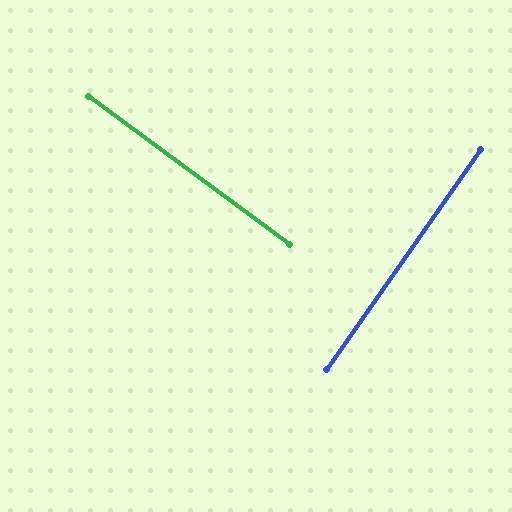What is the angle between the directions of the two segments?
Approximately 89 degrees.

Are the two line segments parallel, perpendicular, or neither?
Perpendicular — they meet at approximately 89°.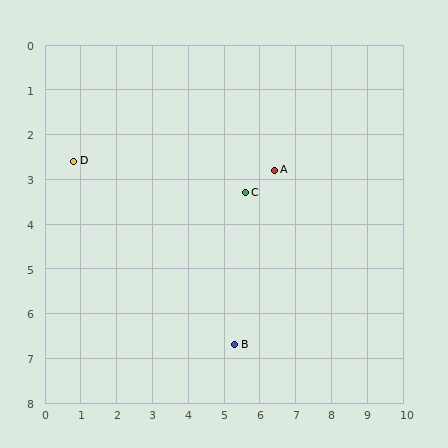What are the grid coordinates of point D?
Point D is at approximately (0.8, 2.6).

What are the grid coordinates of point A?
Point A is at approximately (6.4, 2.8).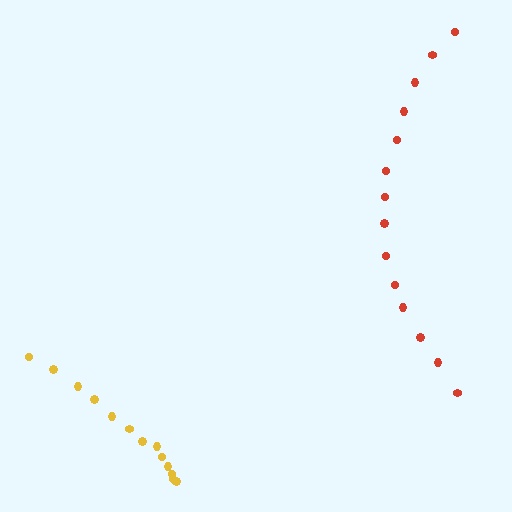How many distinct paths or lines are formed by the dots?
There are 2 distinct paths.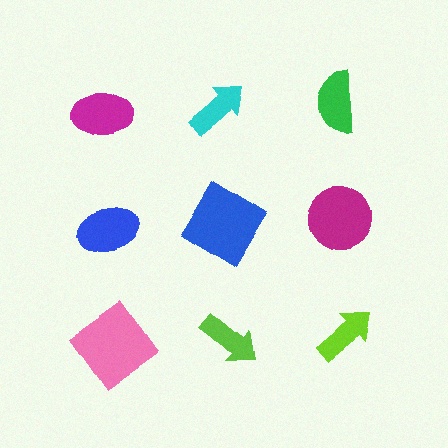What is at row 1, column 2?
A cyan arrow.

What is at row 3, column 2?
A lime arrow.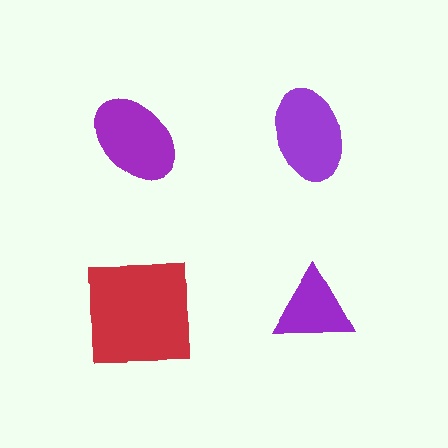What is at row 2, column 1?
A red square.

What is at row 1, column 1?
A purple ellipse.